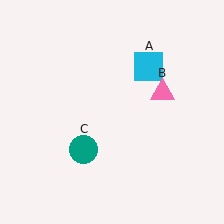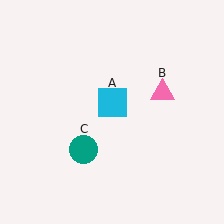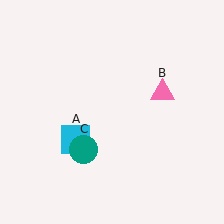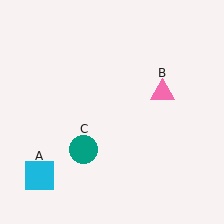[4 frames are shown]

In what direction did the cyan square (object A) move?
The cyan square (object A) moved down and to the left.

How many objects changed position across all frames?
1 object changed position: cyan square (object A).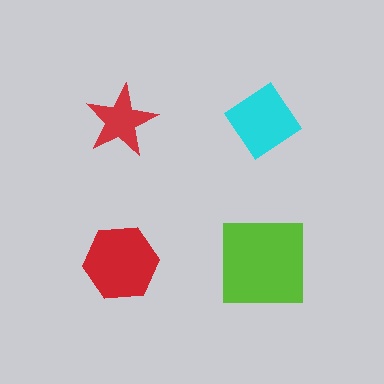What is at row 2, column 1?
A red hexagon.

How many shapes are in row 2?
2 shapes.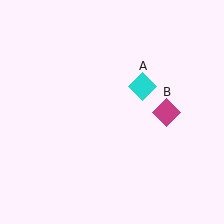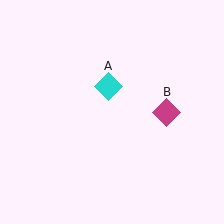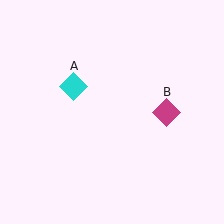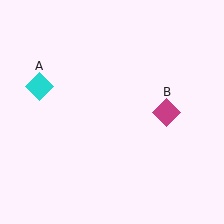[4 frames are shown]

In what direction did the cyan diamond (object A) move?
The cyan diamond (object A) moved left.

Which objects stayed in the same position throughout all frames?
Magenta diamond (object B) remained stationary.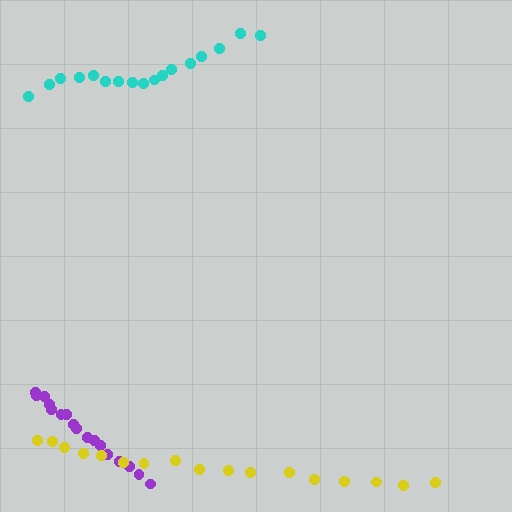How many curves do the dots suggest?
There are 3 distinct paths.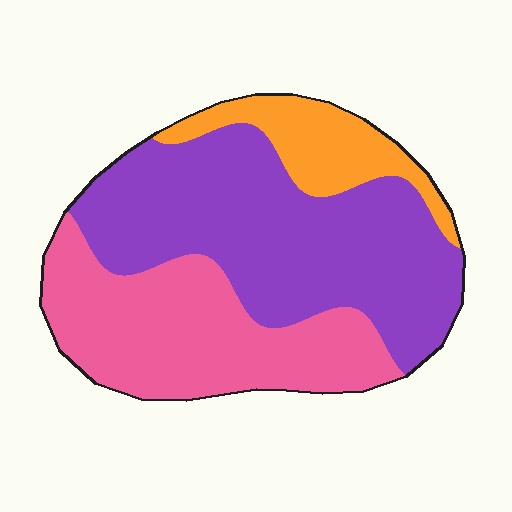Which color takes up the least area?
Orange, at roughly 15%.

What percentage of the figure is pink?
Pink takes up about three eighths (3/8) of the figure.